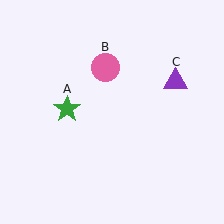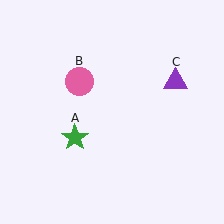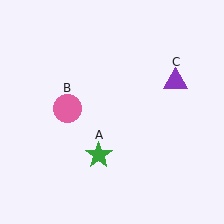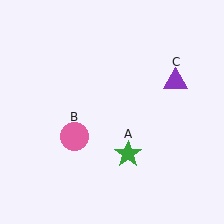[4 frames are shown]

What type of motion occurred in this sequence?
The green star (object A), pink circle (object B) rotated counterclockwise around the center of the scene.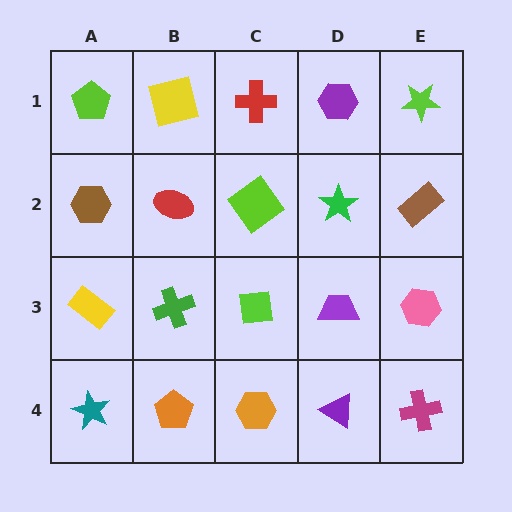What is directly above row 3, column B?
A red ellipse.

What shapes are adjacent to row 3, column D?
A green star (row 2, column D), a purple triangle (row 4, column D), a lime square (row 3, column C), a pink hexagon (row 3, column E).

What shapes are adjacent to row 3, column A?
A brown hexagon (row 2, column A), a teal star (row 4, column A), a green cross (row 3, column B).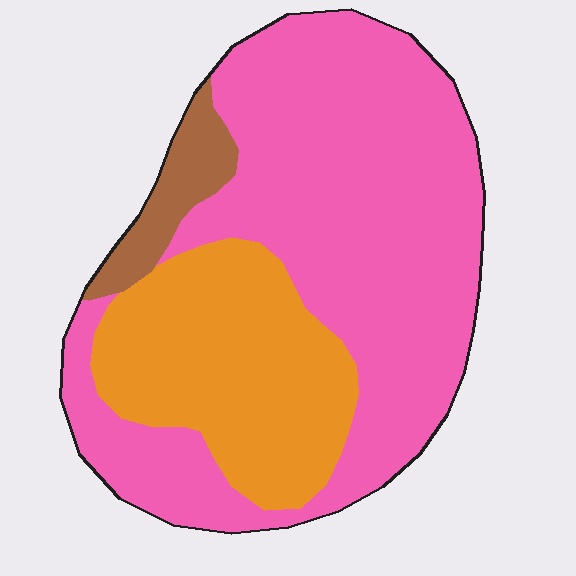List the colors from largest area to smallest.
From largest to smallest: pink, orange, brown.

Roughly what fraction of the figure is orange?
Orange takes up between a quarter and a half of the figure.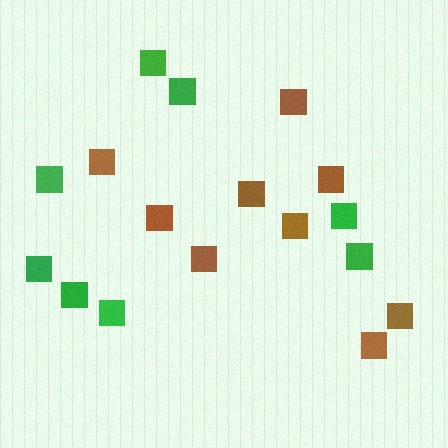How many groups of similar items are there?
There are 2 groups: one group of brown squares (9) and one group of green squares (8).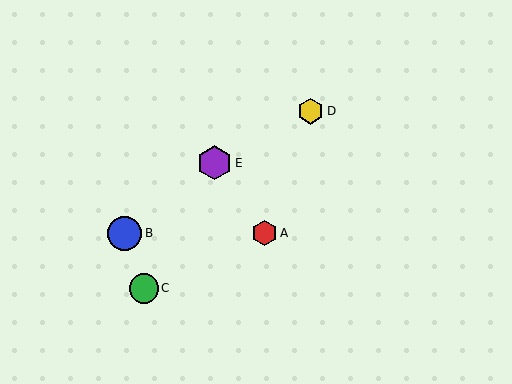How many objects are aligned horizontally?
2 objects (A, B) are aligned horizontally.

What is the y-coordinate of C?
Object C is at y≈288.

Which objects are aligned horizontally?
Objects A, B are aligned horizontally.